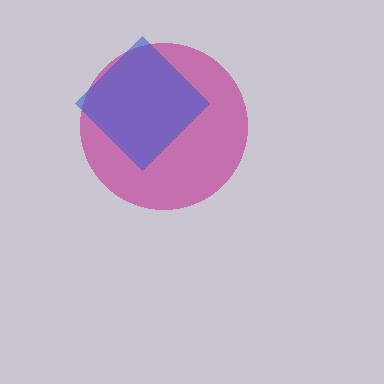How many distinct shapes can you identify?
There are 2 distinct shapes: a magenta circle, a blue diamond.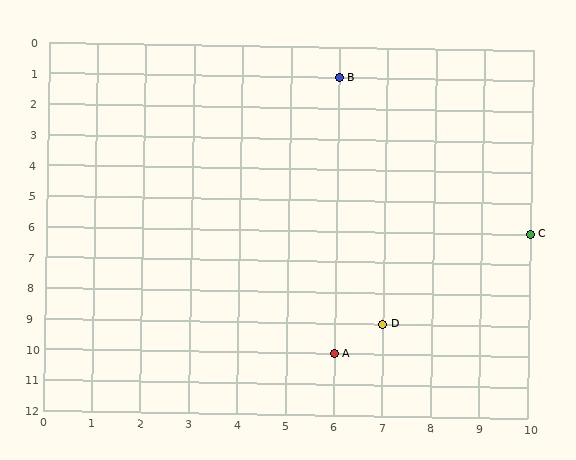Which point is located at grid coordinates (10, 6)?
Point C is at (10, 6).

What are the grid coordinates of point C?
Point C is at grid coordinates (10, 6).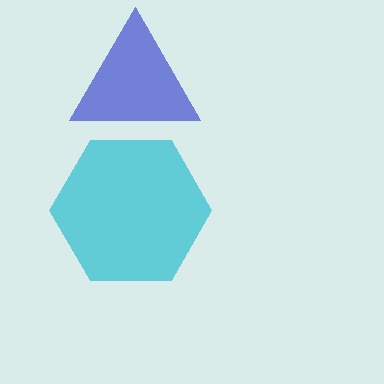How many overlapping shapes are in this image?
There are 2 overlapping shapes in the image.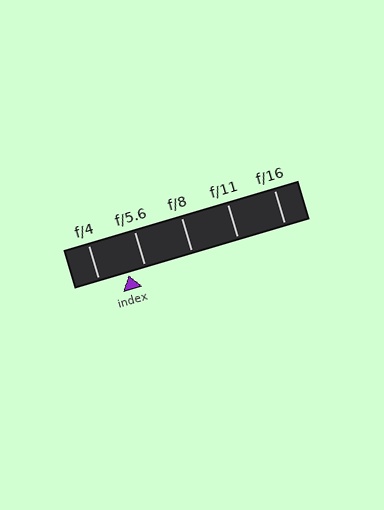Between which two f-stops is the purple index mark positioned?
The index mark is between f/4 and f/5.6.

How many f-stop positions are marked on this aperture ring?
There are 5 f-stop positions marked.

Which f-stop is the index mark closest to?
The index mark is closest to f/5.6.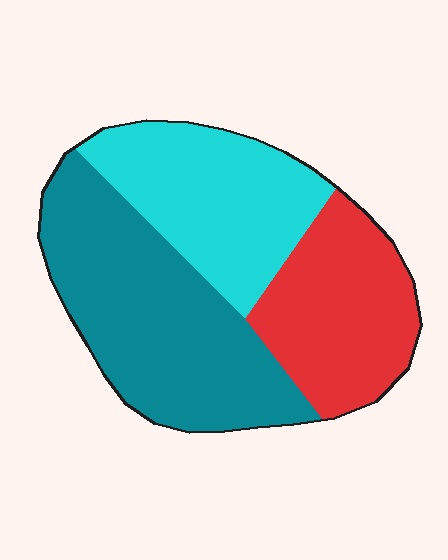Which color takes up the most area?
Teal, at roughly 45%.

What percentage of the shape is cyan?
Cyan takes up between a sixth and a third of the shape.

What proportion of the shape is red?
Red covers 28% of the shape.